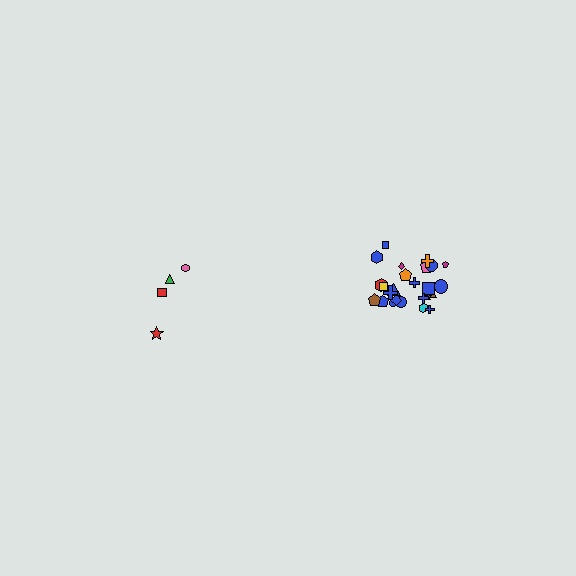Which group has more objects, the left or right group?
The right group.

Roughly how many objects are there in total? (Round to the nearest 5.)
Roughly 30 objects in total.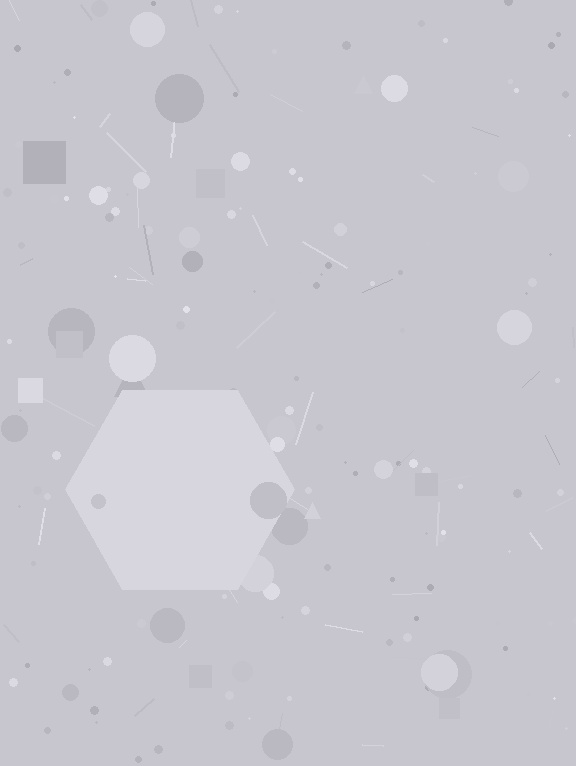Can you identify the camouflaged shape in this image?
The camouflaged shape is a hexagon.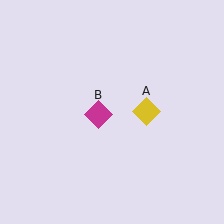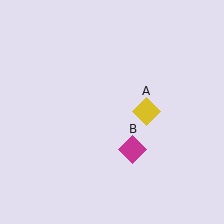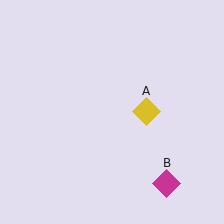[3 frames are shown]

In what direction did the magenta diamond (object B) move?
The magenta diamond (object B) moved down and to the right.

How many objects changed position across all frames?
1 object changed position: magenta diamond (object B).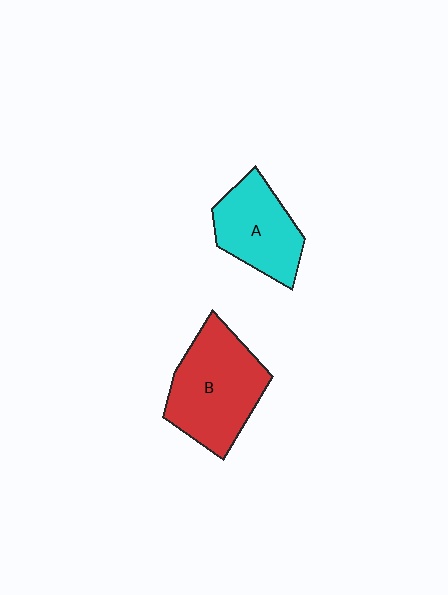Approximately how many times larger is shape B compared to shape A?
Approximately 1.4 times.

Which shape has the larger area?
Shape B (red).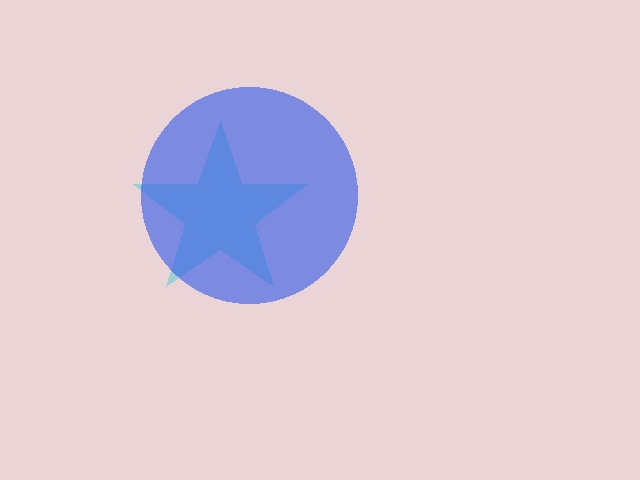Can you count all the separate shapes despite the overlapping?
Yes, there are 2 separate shapes.